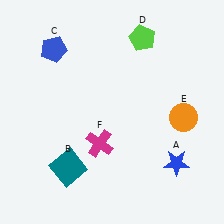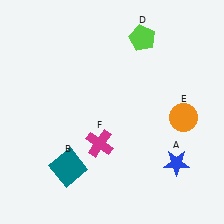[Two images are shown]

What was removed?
The blue pentagon (C) was removed in Image 2.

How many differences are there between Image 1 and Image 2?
There is 1 difference between the two images.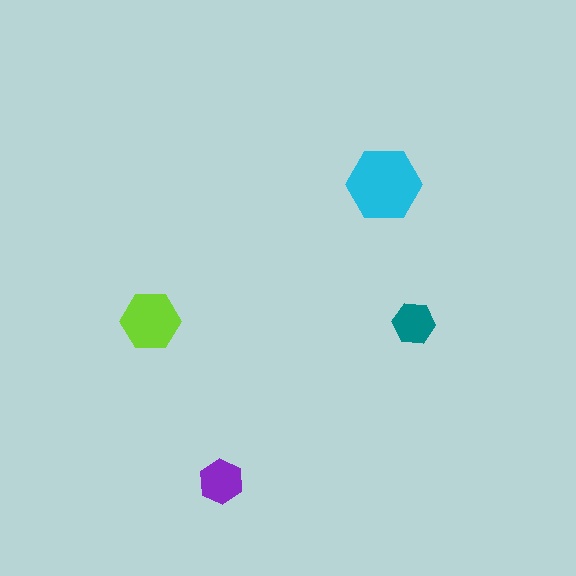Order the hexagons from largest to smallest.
the cyan one, the lime one, the purple one, the teal one.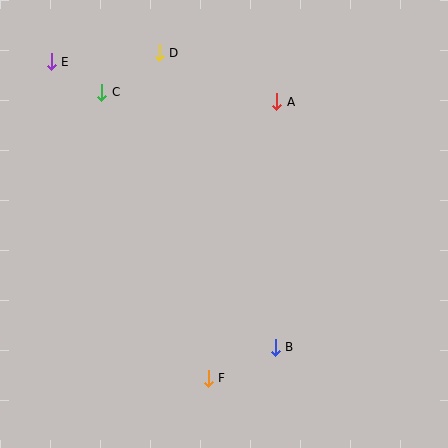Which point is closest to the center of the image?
Point A at (277, 102) is closest to the center.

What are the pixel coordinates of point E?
Point E is at (51, 62).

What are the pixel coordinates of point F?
Point F is at (208, 378).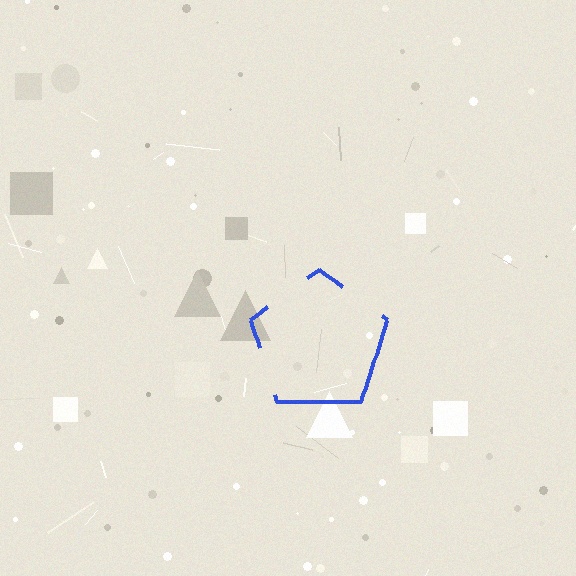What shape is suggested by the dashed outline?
The dashed outline suggests a pentagon.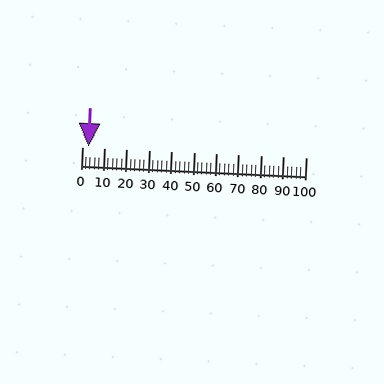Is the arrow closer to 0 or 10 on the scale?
The arrow is closer to 0.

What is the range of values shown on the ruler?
The ruler shows values from 0 to 100.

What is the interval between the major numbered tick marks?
The major tick marks are spaced 10 units apart.